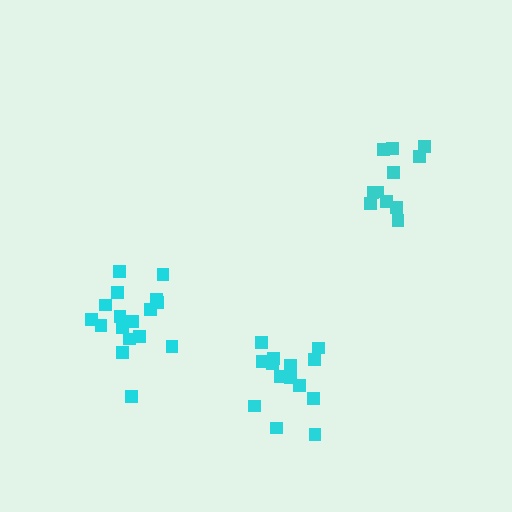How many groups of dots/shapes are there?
There are 3 groups.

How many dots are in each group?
Group 1: 11 dots, Group 2: 14 dots, Group 3: 17 dots (42 total).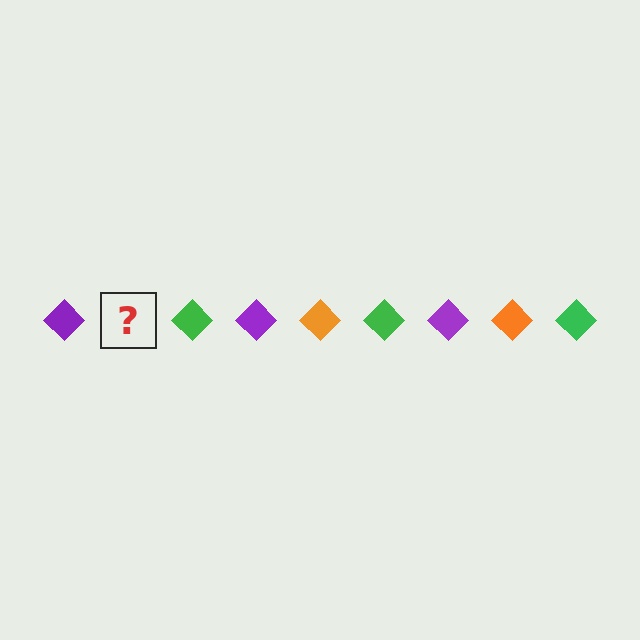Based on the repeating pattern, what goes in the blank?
The blank should be an orange diamond.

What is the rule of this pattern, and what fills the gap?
The rule is that the pattern cycles through purple, orange, green diamonds. The gap should be filled with an orange diamond.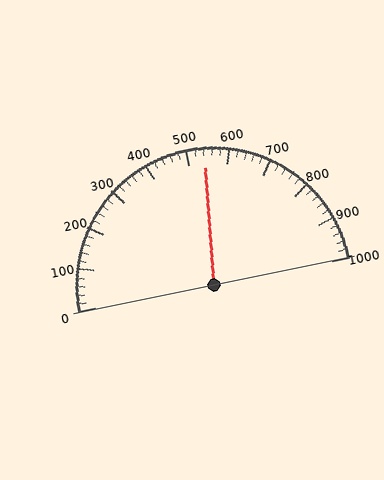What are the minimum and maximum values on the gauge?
The gauge ranges from 0 to 1000.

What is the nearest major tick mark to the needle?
The nearest major tick mark is 500.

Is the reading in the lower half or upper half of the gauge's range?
The reading is in the upper half of the range (0 to 1000).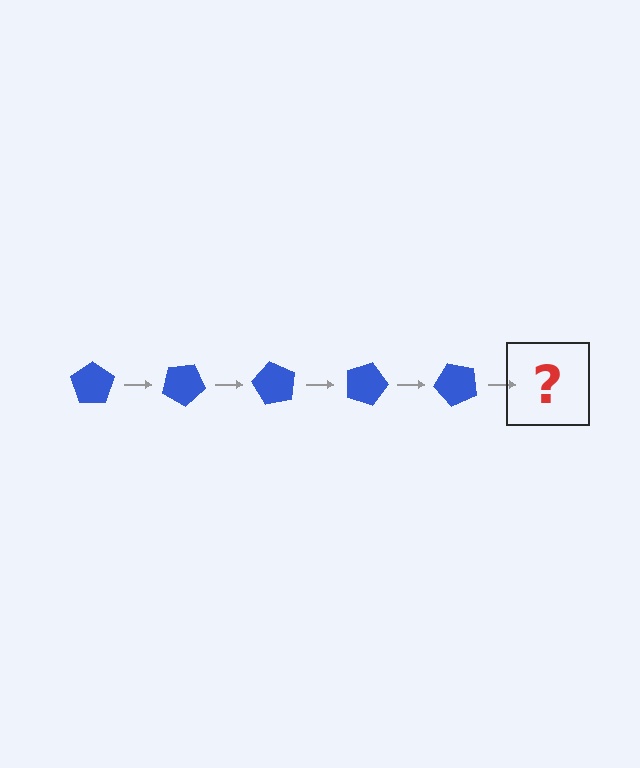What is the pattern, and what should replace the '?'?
The pattern is that the pentagon rotates 30 degrees each step. The '?' should be a blue pentagon rotated 150 degrees.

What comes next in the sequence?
The next element should be a blue pentagon rotated 150 degrees.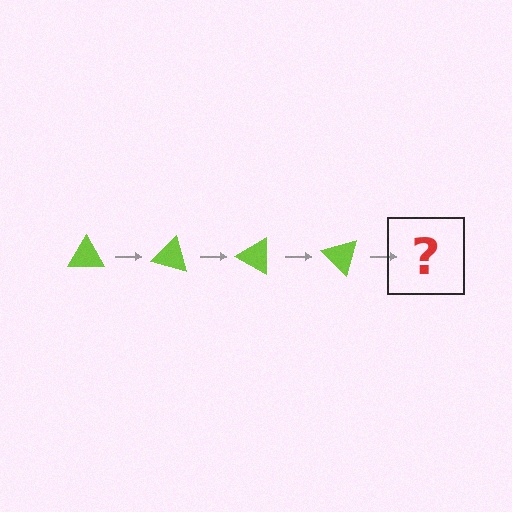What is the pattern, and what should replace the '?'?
The pattern is that the triangle rotates 15 degrees each step. The '?' should be a lime triangle rotated 60 degrees.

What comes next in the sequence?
The next element should be a lime triangle rotated 60 degrees.